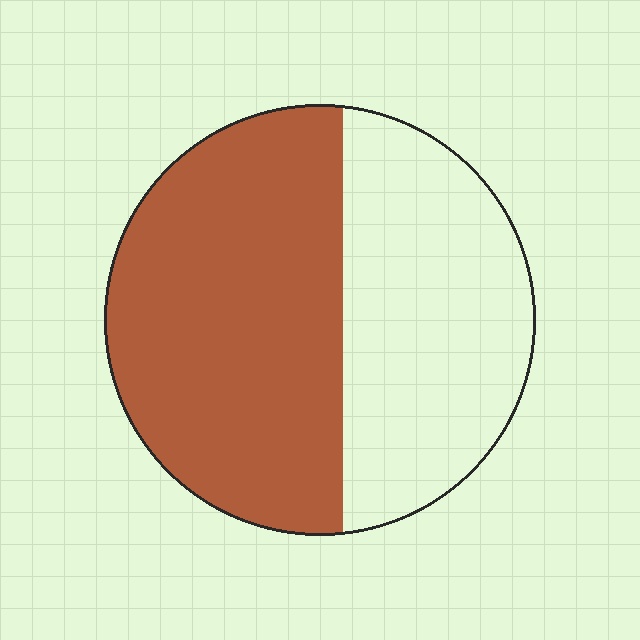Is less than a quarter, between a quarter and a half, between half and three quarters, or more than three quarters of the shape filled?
Between half and three quarters.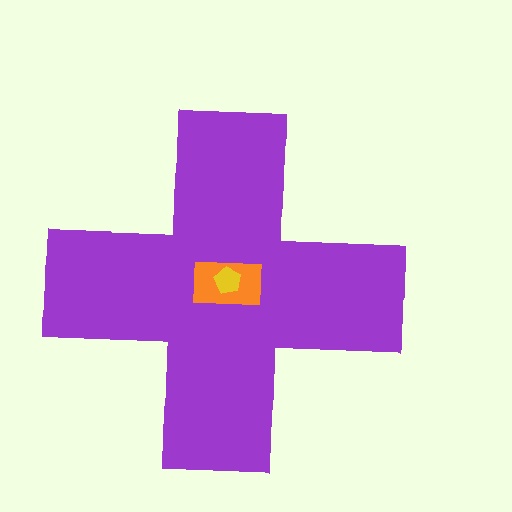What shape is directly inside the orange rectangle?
The yellow pentagon.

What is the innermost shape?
The yellow pentagon.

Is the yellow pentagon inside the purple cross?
Yes.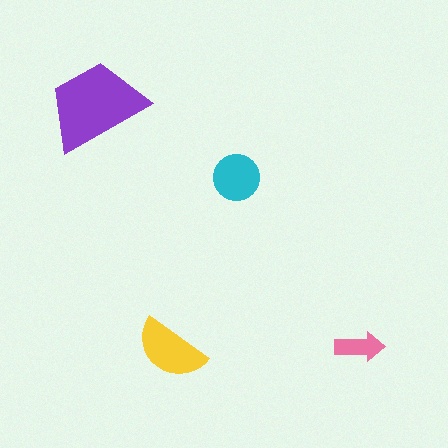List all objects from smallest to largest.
The pink arrow, the cyan circle, the yellow semicircle, the purple trapezoid.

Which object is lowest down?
The yellow semicircle is bottommost.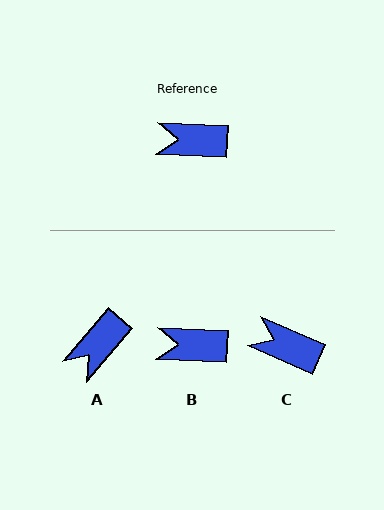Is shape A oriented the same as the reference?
No, it is off by about 51 degrees.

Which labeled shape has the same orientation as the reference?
B.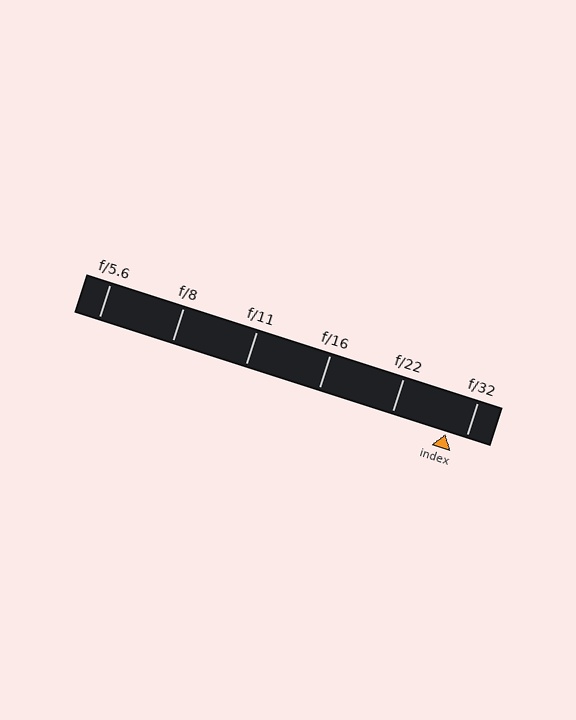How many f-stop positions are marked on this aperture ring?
There are 6 f-stop positions marked.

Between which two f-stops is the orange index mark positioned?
The index mark is between f/22 and f/32.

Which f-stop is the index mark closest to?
The index mark is closest to f/32.